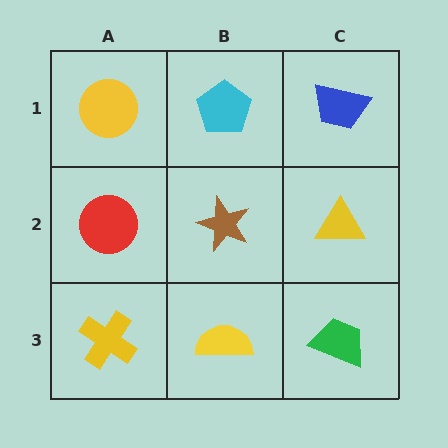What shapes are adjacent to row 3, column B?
A brown star (row 2, column B), a yellow cross (row 3, column A), a green trapezoid (row 3, column C).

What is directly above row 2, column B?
A cyan pentagon.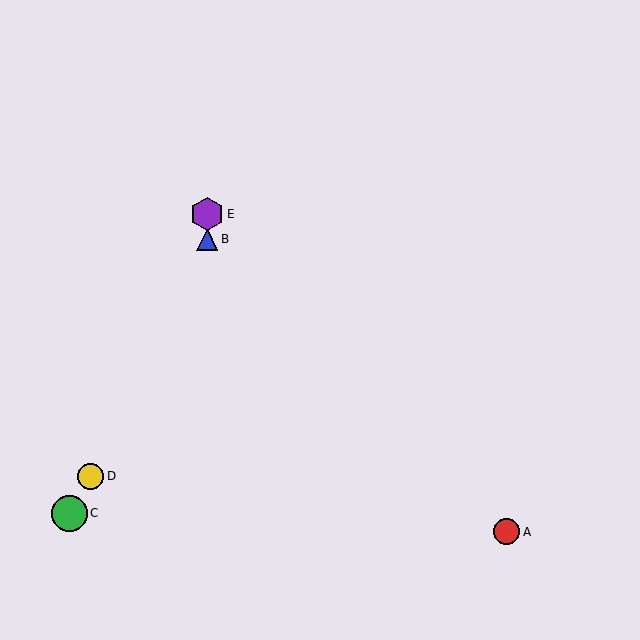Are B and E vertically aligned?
Yes, both are at x≈207.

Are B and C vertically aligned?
No, B is at x≈207 and C is at x≈69.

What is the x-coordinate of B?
Object B is at x≈207.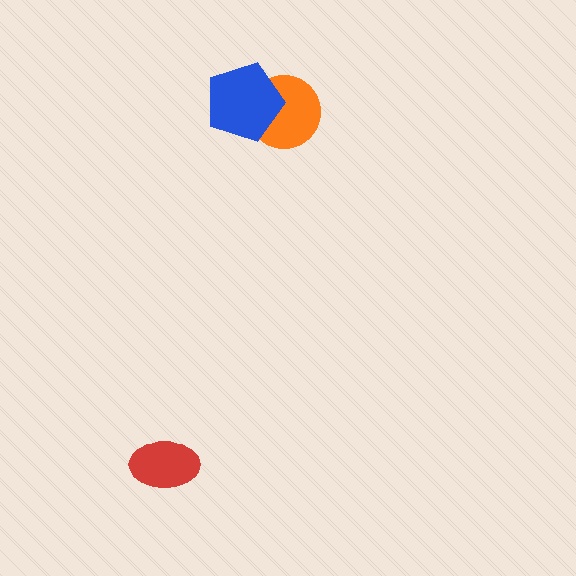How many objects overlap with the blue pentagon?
1 object overlaps with the blue pentagon.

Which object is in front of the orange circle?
The blue pentagon is in front of the orange circle.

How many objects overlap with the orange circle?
1 object overlaps with the orange circle.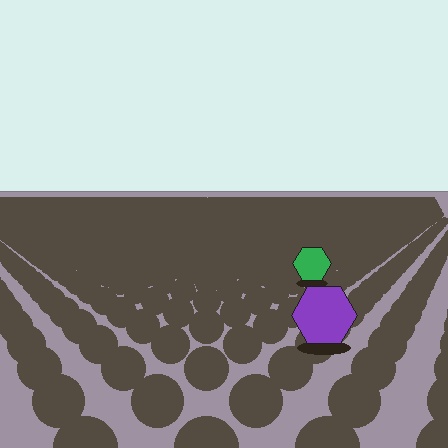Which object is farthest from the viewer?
The green hexagon is farthest from the viewer. It appears smaller and the ground texture around it is denser.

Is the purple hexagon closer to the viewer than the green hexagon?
Yes. The purple hexagon is closer — you can tell from the texture gradient: the ground texture is coarser near it.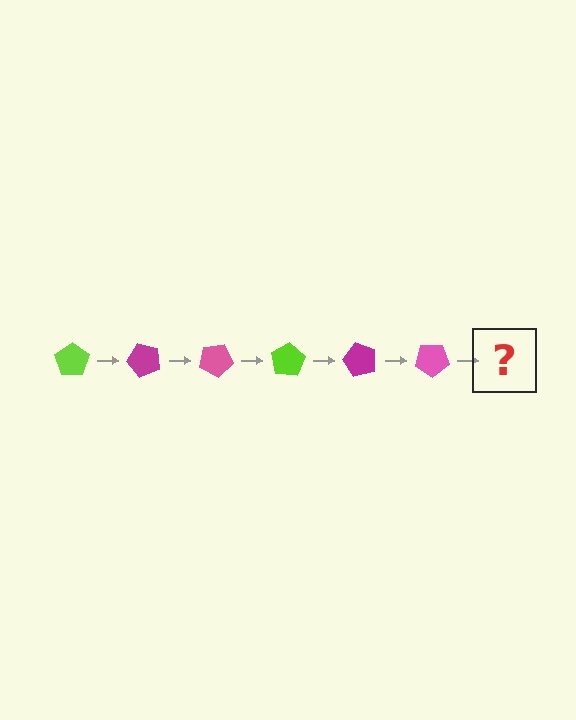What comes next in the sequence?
The next element should be a lime pentagon, rotated 300 degrees from the start.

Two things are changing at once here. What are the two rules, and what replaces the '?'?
The two rules are that it rotates 50 degrees each step and the color cycles through lime, magenta, and pink. The '?' should be a lime pentagon, rotated 300 degrees from the start.